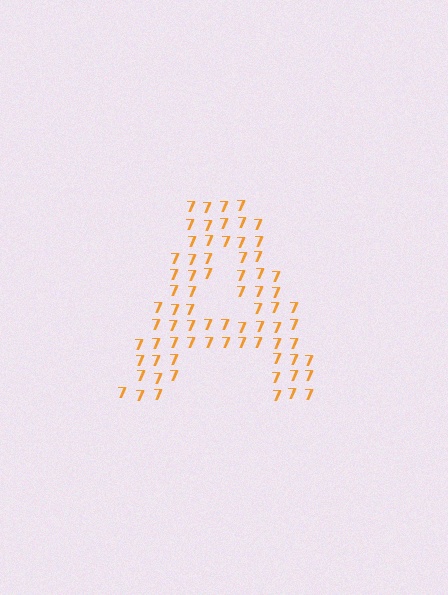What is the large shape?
The large shape is the letter A.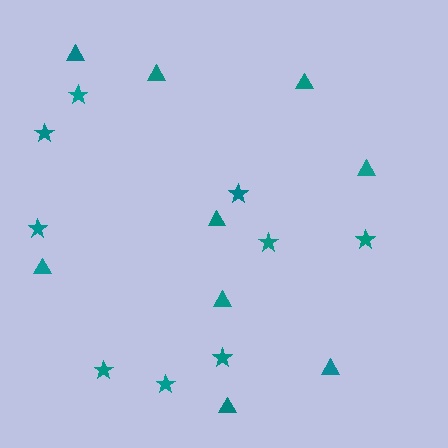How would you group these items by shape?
There are 2 groups: one group of stars (9) and one group of triangles (9).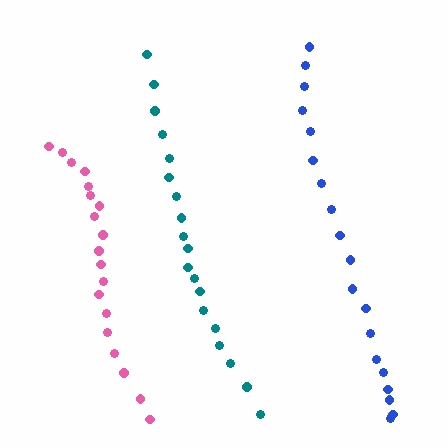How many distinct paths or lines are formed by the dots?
There are 3 distinct paths.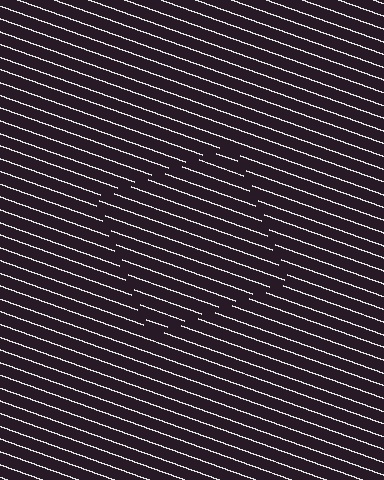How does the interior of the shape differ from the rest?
The interior of the shape contains the same grating, shifted by half a period — the contour is defined by the phase discontinuity where line-ends from the inner and outer gratings abut.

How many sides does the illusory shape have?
4 sides — the line-ends trace a square.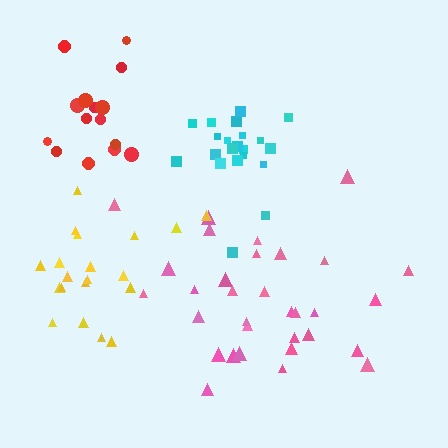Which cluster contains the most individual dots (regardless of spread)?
Pink (32).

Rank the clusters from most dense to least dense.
cyan, red, yellow, pink.